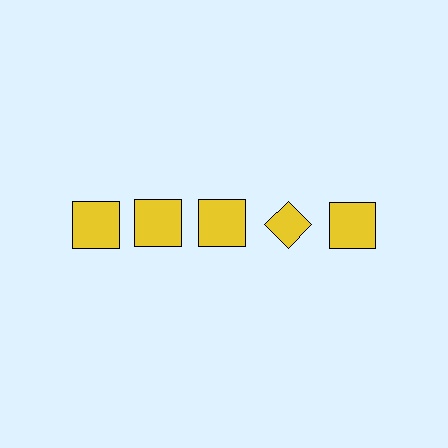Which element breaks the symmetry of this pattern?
The yellow diamond in the top row, second from right column breaks the symmetry. All other shapes are yellow squares.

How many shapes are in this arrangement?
There are 5 shapes arranged in a grid pattern.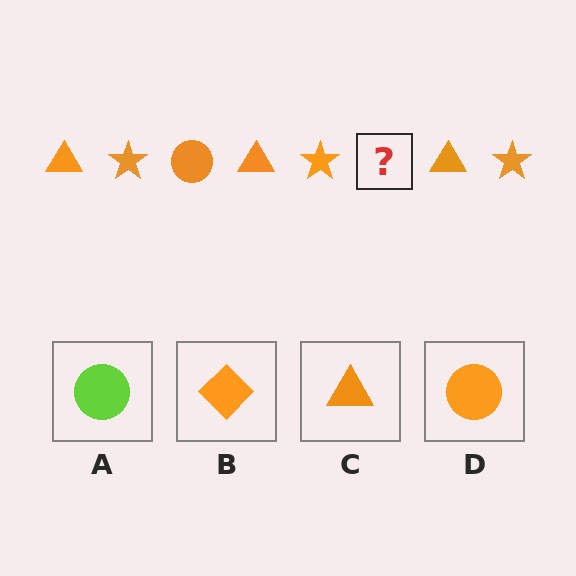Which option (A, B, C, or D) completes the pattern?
D.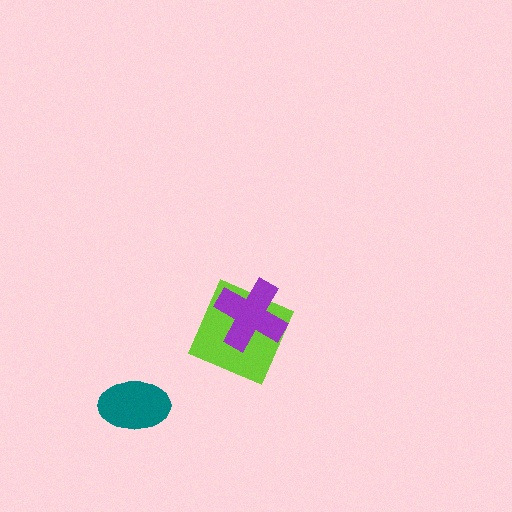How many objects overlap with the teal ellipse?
0 objects overlap with the teal ellipse.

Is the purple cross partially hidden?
No, no other shape covers it.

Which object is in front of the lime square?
The purple cross is in front of the lime square.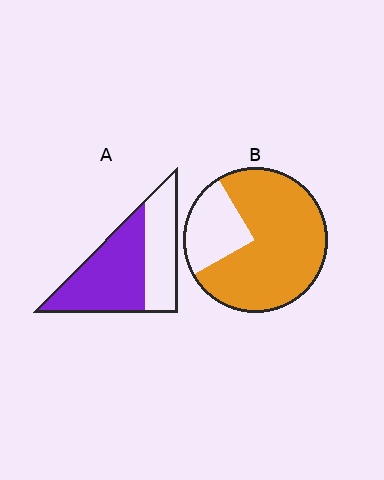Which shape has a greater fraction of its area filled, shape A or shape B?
Shape B.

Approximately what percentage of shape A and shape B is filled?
A is approximately 60% and B is approximately 75%.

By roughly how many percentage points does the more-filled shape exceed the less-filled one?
By roughly 15 percentage points (B over A).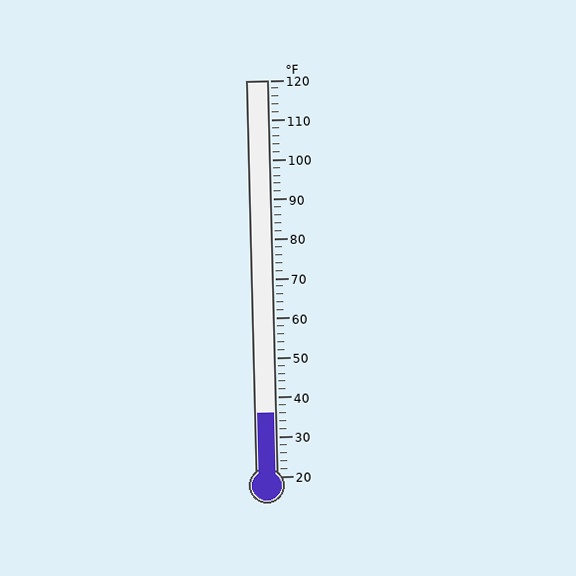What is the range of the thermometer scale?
The thermometer scale ranges from 20°F to 120°F.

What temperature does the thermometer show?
The thermometer shows approximately 36°F.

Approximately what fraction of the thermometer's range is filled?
The thermometer is filled to approximately 15% of its range.